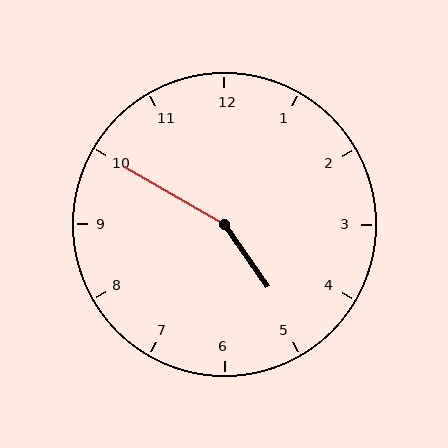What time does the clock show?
4:50.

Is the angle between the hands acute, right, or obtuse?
It is obtuse.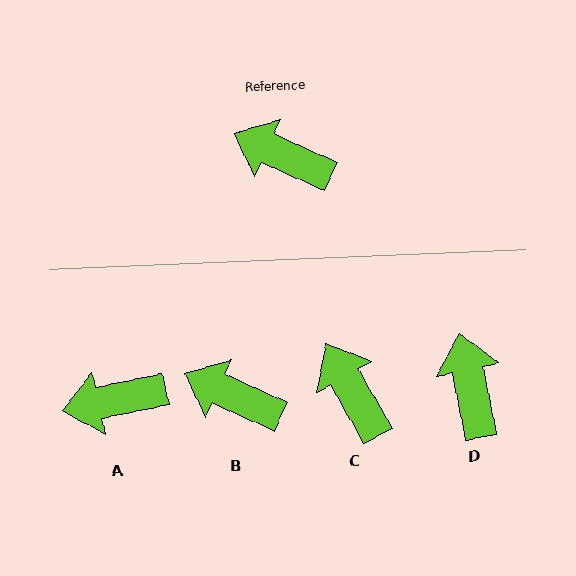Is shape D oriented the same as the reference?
No, it is off by about 54 degrees.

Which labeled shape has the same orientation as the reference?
B.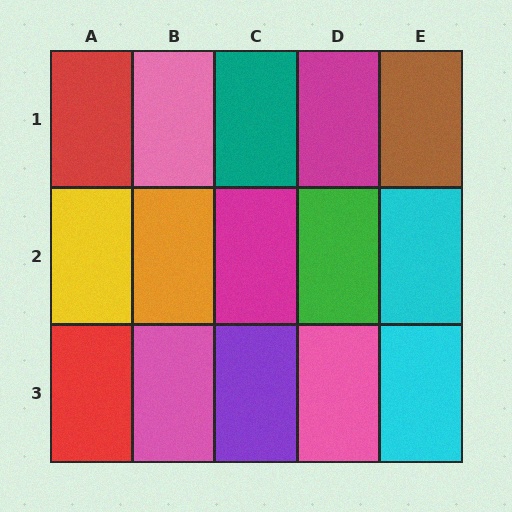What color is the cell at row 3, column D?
Pink.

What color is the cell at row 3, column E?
Cyan.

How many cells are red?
2 cells are red.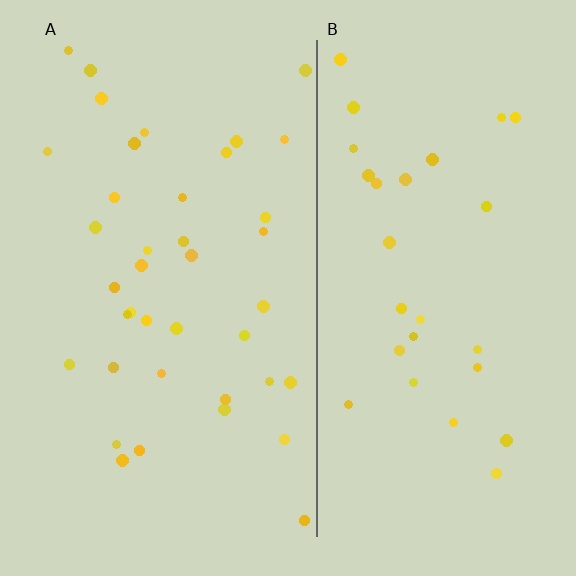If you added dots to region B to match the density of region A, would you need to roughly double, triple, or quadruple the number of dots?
Approximately double.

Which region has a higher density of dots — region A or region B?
A (the left).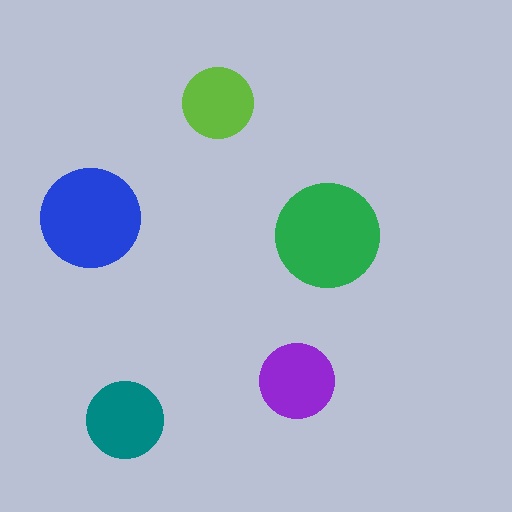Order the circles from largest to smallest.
the green one, the blue one, the teal one, the purple one, the lime one.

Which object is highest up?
The lime circle is topmost.